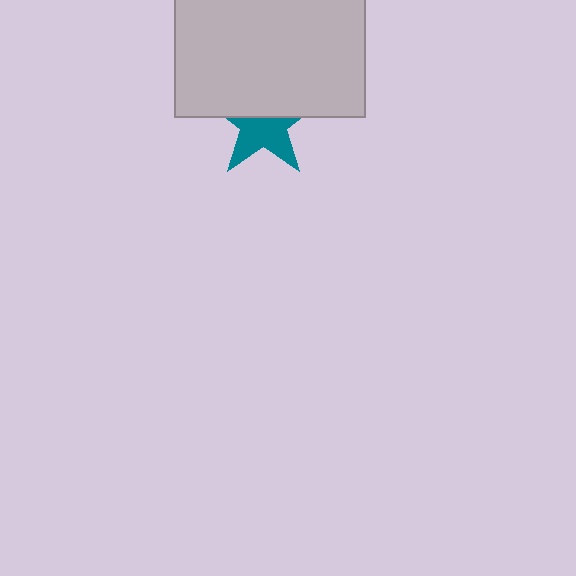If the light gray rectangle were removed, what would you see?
You would see the complete teal star.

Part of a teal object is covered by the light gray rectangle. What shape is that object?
It is a star.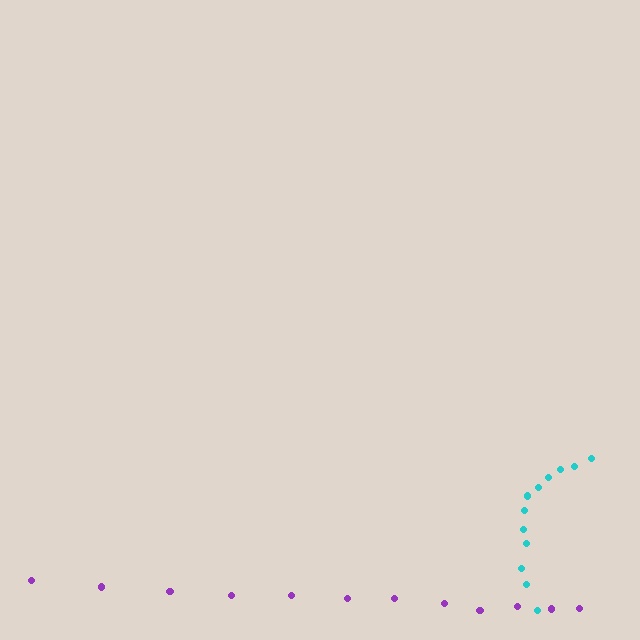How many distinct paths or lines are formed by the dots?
There are 2 distinct paths.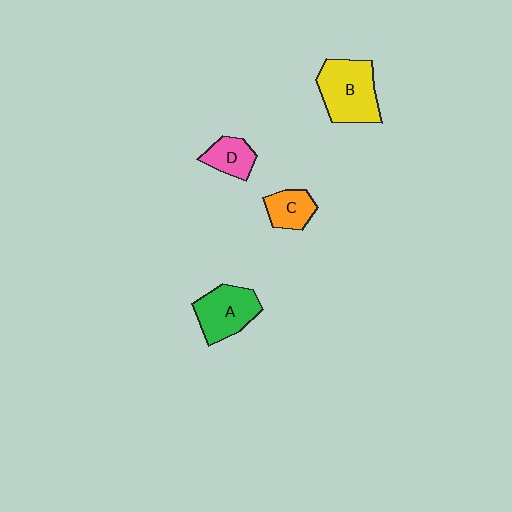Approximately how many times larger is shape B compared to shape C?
Approximately 2.0 times.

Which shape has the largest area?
Shape B (yellow).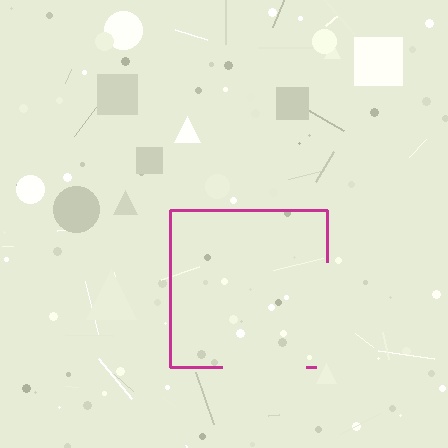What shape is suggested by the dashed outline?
The dashed outline suggests a square.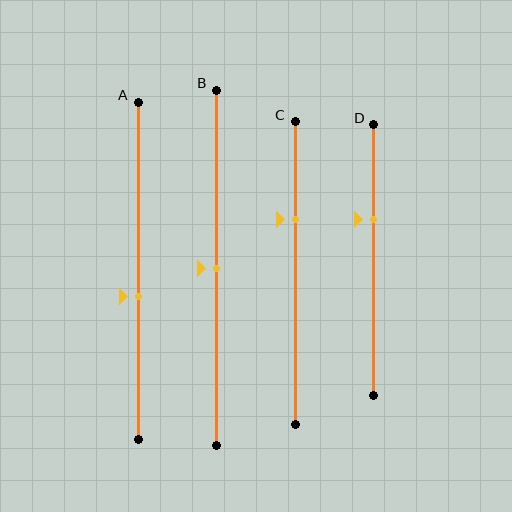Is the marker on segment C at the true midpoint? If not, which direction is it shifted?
No, the marker on segment C is shifted upward by about 18% of the segment length.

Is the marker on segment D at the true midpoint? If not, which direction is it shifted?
No, the marker on segment D is shifted upward by about 15% of the segment length.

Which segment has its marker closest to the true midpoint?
Segment B has its marker closest to the true midpoint.